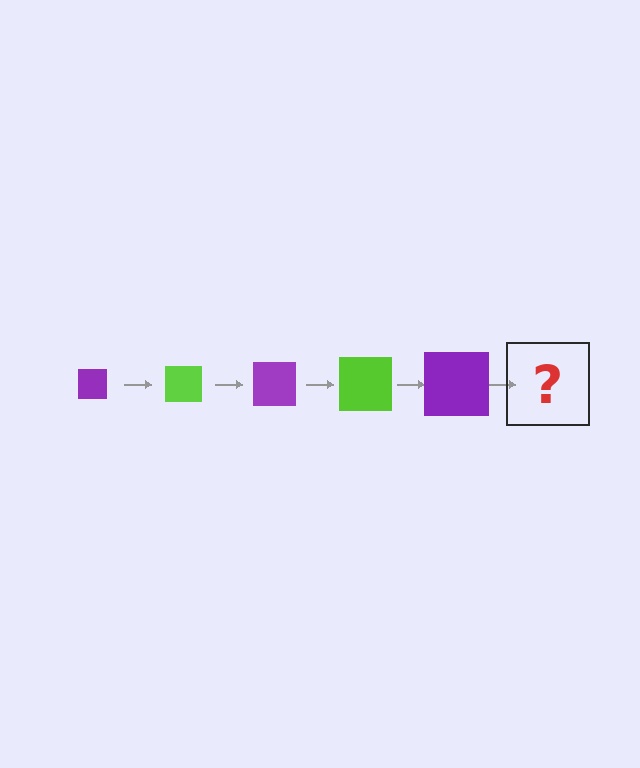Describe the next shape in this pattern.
It should be a lime square, larger than the previous one.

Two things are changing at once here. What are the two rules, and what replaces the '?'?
The two rules are that the square grows larger each step and the color cycles through purple and lime. The '?' should be a lime square, larger than the previous one.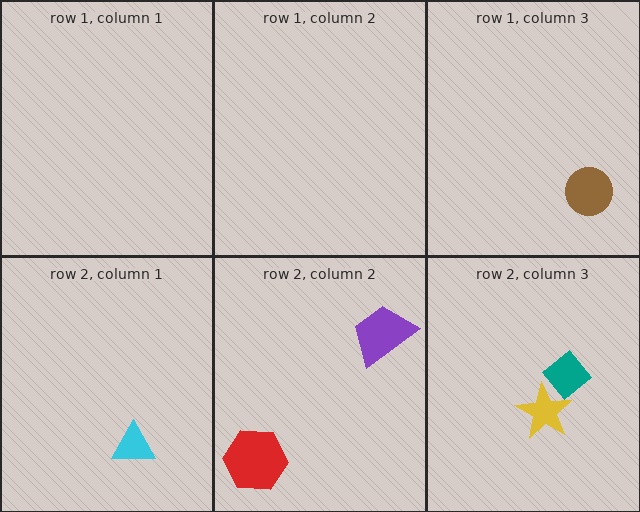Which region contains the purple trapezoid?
The row 2, column 2 region.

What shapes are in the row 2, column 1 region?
The cyan triangle.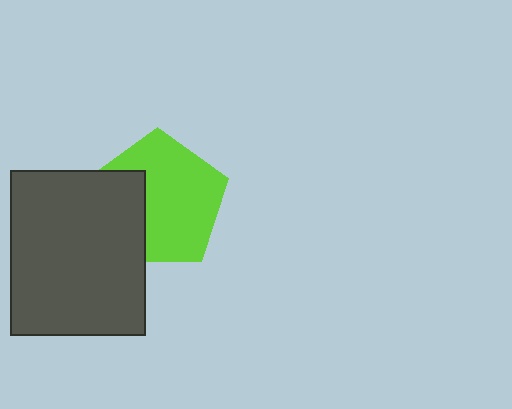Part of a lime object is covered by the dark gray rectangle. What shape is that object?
It is a pentagon.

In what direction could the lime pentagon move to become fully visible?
The lime pentagon could move right. That would shift it out from behind the dark gray rectangle entirely.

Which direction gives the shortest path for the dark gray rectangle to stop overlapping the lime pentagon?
Moving left gives the shortest separation.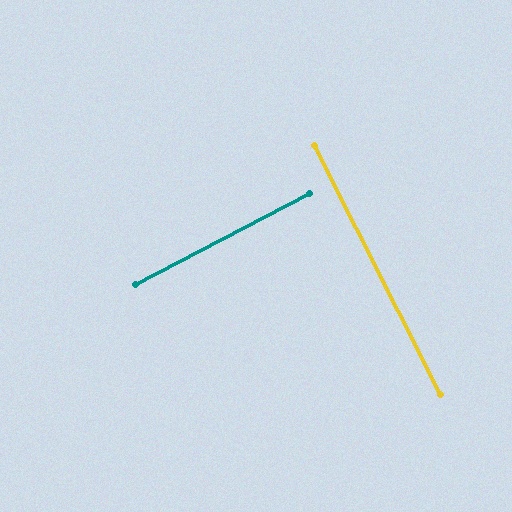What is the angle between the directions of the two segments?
Approximately 89 degrees.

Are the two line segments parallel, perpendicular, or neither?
Perpendicular — they meet at approximately 89°.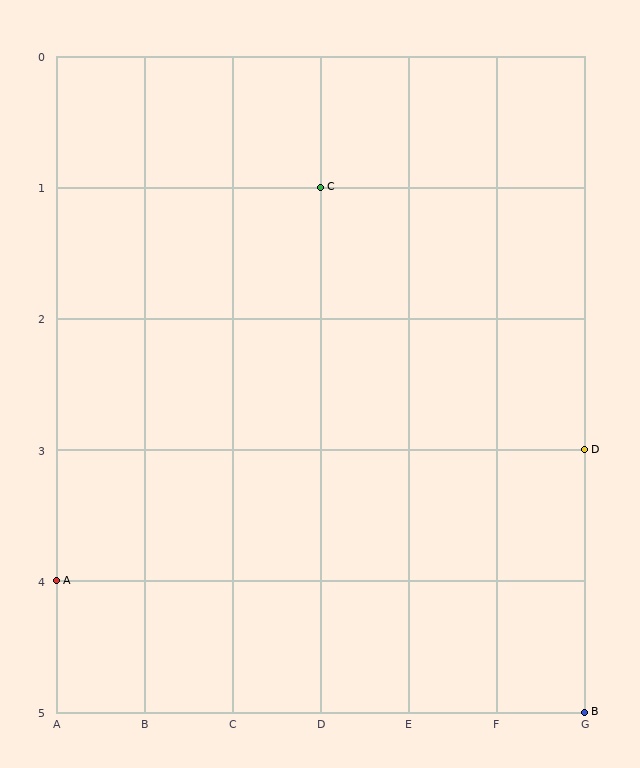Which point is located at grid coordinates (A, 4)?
Point A is at (A, 4).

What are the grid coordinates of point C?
Point C is at grid coordinates (D, 1).